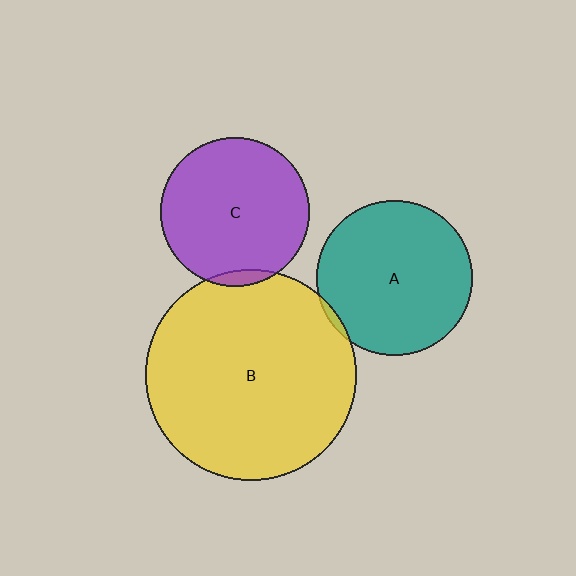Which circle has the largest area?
Circle B (yellow).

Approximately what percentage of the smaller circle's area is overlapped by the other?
Approximately 5%.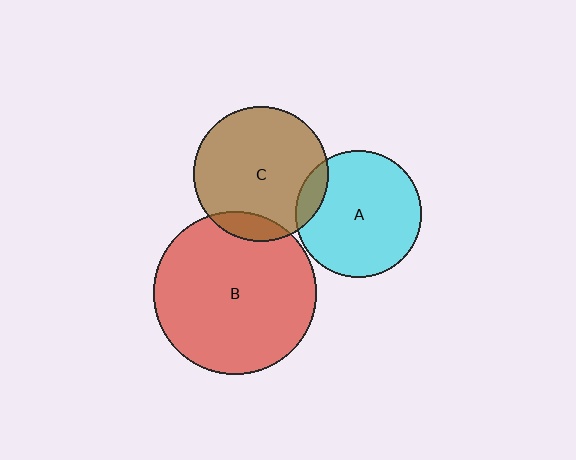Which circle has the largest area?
Circle B (red).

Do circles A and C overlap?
Yes.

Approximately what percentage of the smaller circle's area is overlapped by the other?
Approximately 10%.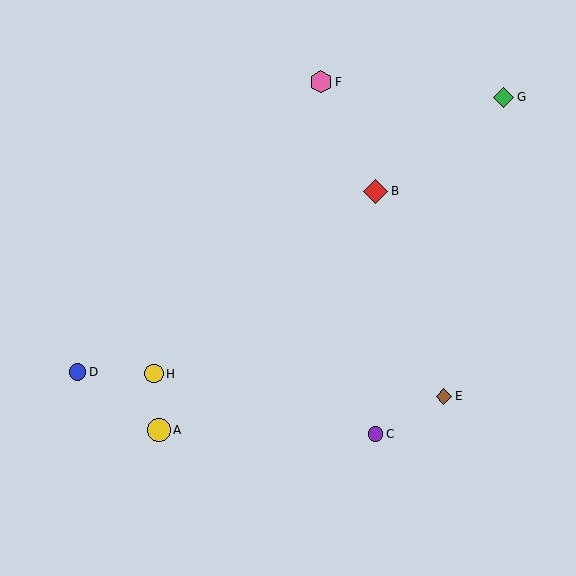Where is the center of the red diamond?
The center of the red diamond is at (376, 191).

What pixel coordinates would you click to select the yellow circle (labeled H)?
Click at (154, 374) to select the yellow circle H.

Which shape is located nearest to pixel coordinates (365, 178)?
The red diamond (labeled B) at (376, 191) is nearest to that location.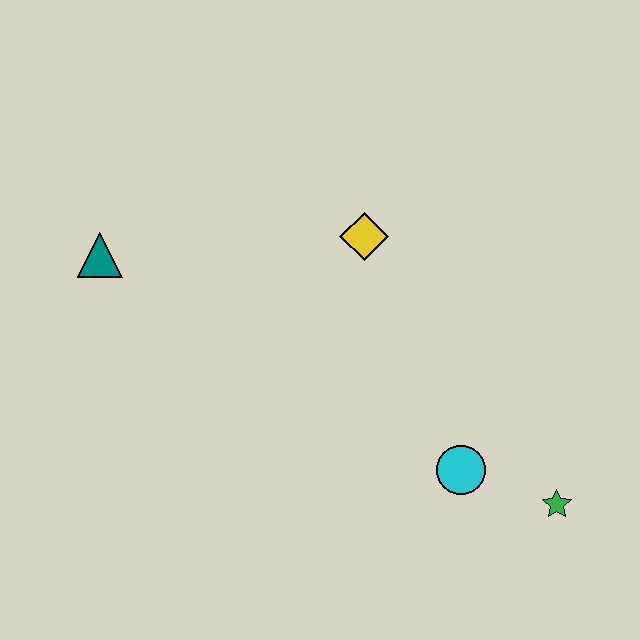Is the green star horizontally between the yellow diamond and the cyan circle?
No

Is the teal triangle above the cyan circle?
Yes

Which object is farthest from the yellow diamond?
The green star is farthest from the yellow diamond.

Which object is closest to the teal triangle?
The yellow diamond is closest to the teal triangle.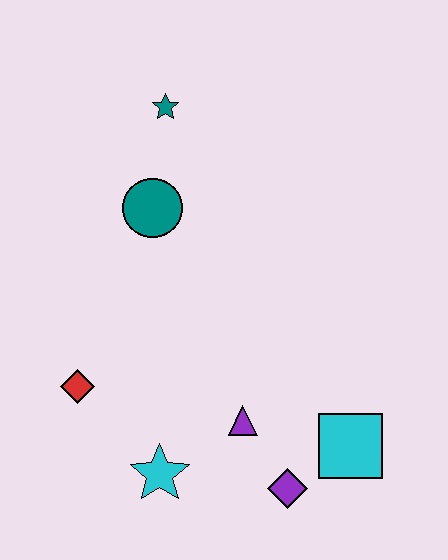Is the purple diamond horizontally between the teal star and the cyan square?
Yes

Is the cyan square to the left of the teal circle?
No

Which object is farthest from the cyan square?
The teal star is farthest from the cyan square.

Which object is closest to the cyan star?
The purple triangle is closest to the cyan star.